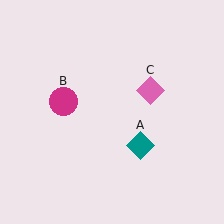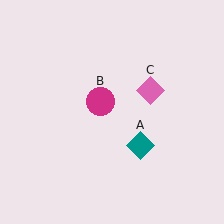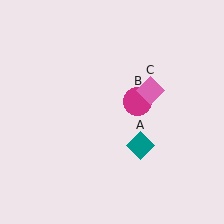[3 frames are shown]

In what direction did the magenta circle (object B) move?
The magenta circle (object B) moved right.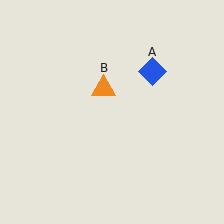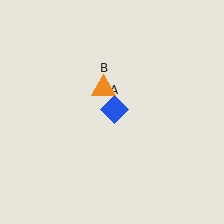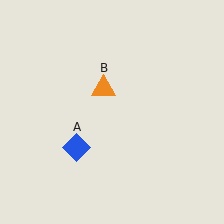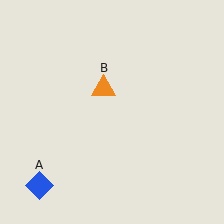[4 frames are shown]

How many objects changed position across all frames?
1 object changed position: blue diamond (object A).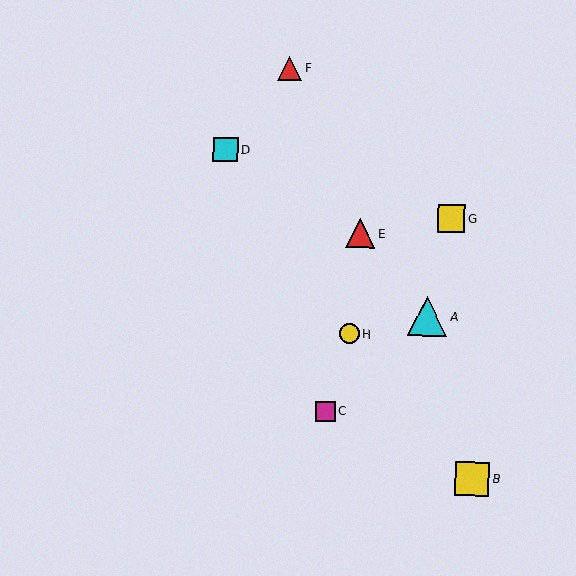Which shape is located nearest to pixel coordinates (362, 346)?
The yellow circle (labeled H) at (349, 334) is nearest to that location.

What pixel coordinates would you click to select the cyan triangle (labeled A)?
Click at (427, 316) to select the cyan triangle A.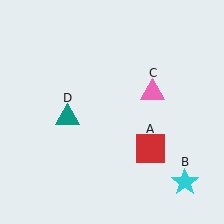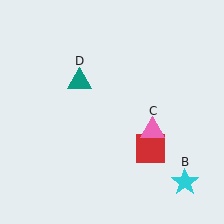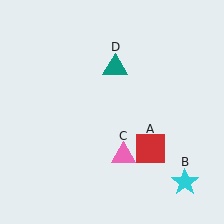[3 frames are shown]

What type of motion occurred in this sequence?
The pink triangle (object C), teal triangle (object D) rotated clockwise around the center of the scene.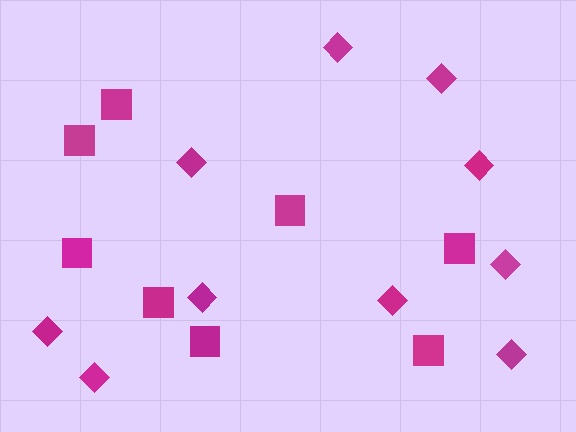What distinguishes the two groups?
There are 2 groups: one group of squares (8) and one group of diamonds (10).